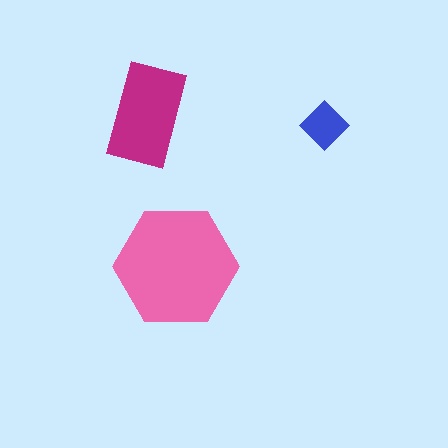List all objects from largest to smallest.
The pink hexagon, the magenta rectangle, the blue diamond.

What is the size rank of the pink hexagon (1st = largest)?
1st.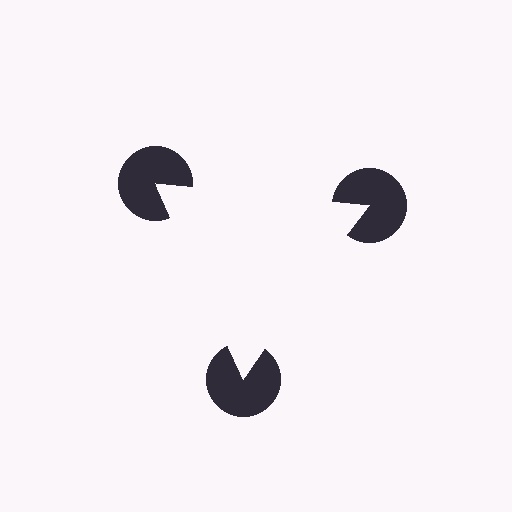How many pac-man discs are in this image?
There are 3 — one at each vertex of the illusory triangle.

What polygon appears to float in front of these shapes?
An illusory triangle — its edges are inferred from the aligned wedge cuts in the pac-man discs, not physically drawn.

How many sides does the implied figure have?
3 sides.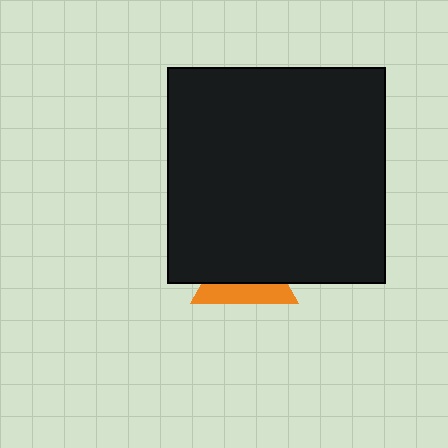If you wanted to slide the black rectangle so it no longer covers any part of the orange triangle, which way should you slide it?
Slide it up — that is the most direct way to separate the two shapes.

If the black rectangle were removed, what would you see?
You would see the complete orange triangle.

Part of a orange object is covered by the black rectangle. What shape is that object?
It is a triangle.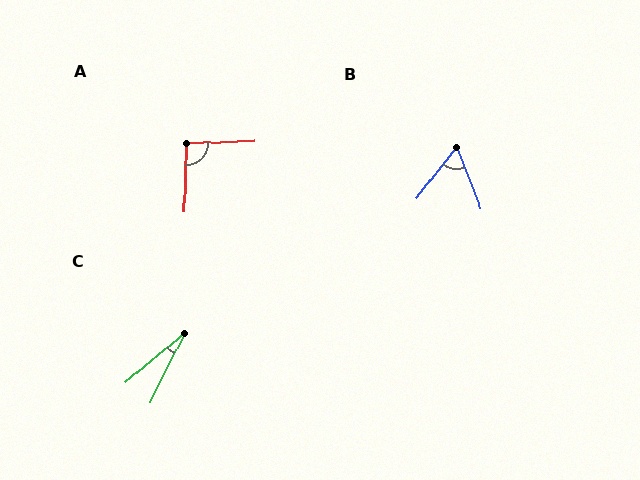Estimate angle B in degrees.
Approximately 59 degrees.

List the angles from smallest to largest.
C (24°), B (59°), A (94°).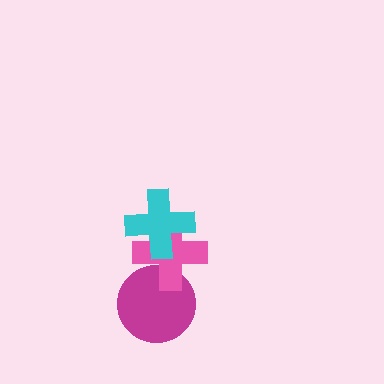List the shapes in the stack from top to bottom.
From top to bottom: the cyan cross, the pink cross, the magenta circle.